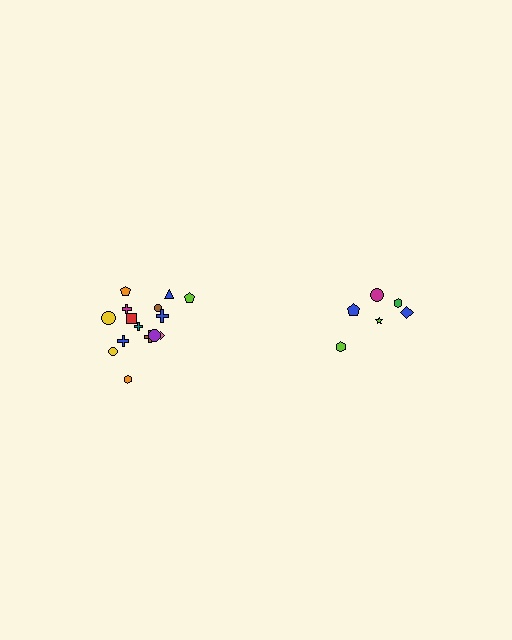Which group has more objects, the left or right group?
The left group.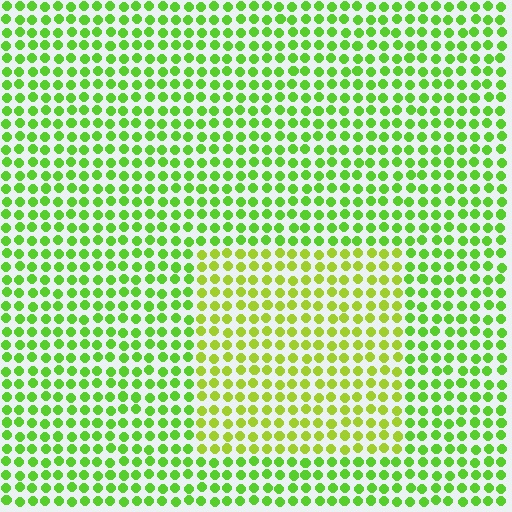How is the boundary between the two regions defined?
The boundary is defined purely by a slight shift in hue (about 27 degrees). Spacing, size, and orientation are identical on both sides.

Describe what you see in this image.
The image is filled with small lime elements in a uniform arrangement. A rectangle-shaped region is visible where the elements are tinted to a slightly different hue, forming a subtle color boundary.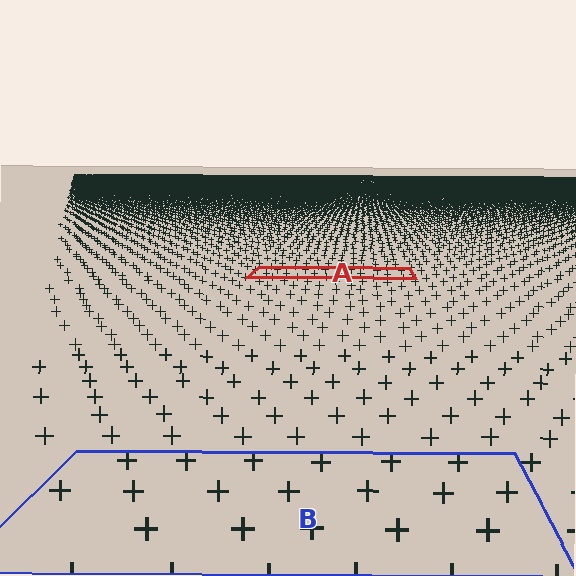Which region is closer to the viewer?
Region B is closer. The texture elements there are larger and more spread out.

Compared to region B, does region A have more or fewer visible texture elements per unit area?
Region A has more texture elements per unit area — they are packed more densely because it is farther away.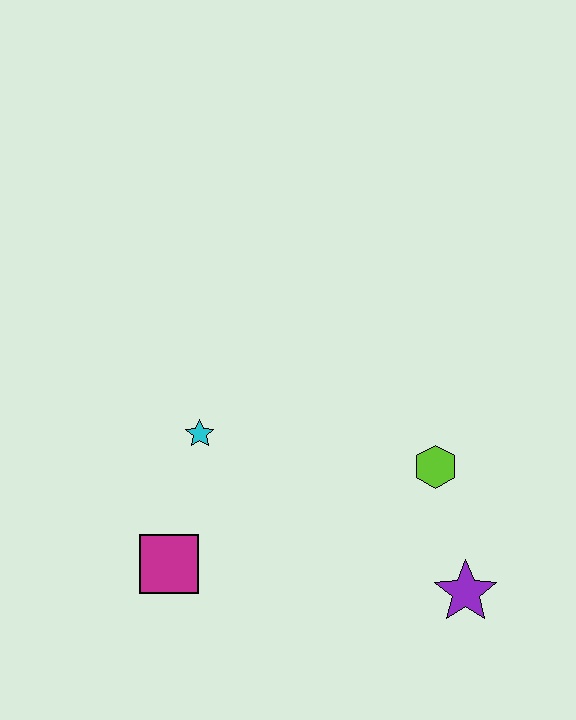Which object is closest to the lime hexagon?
The purple star is closest to the lime hexagon.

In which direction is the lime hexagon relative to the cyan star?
The lime hexagon is to the right of the cyan star.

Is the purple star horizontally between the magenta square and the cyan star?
No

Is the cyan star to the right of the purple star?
No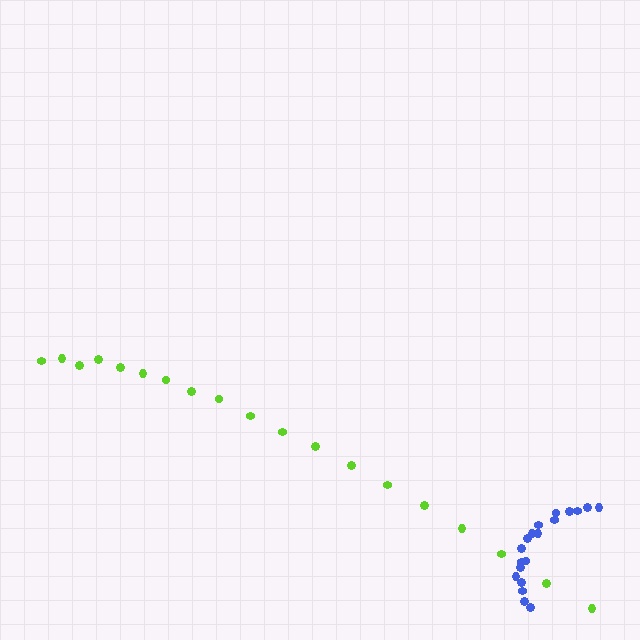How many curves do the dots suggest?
There are 2 distinct paths.